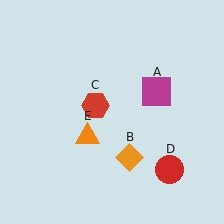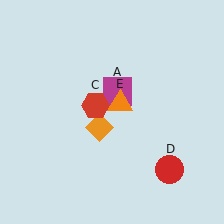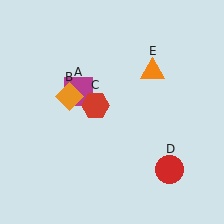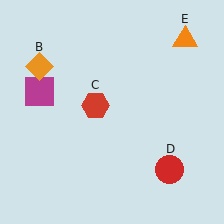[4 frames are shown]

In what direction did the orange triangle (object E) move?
The orange triangle (object E) moved up and to the right.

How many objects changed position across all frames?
3 objects changed position: magenta square (object A), orange diamond (object B), orange triangle (object E).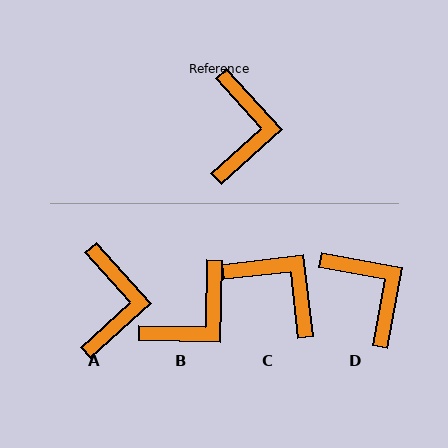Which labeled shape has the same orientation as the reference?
A.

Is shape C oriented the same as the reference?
No, it is off by about 54 degrees.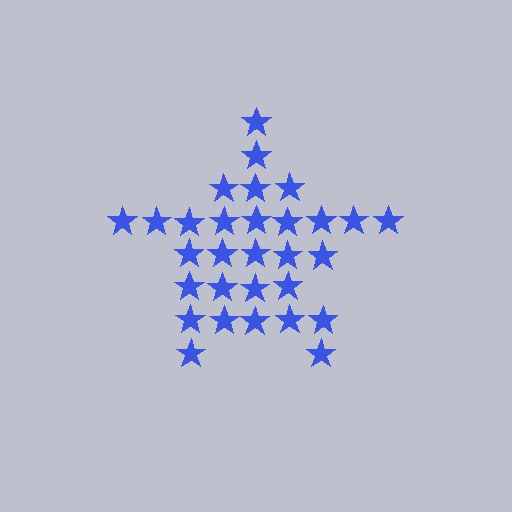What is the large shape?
The large shape is a star.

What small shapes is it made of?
It is made of small stars.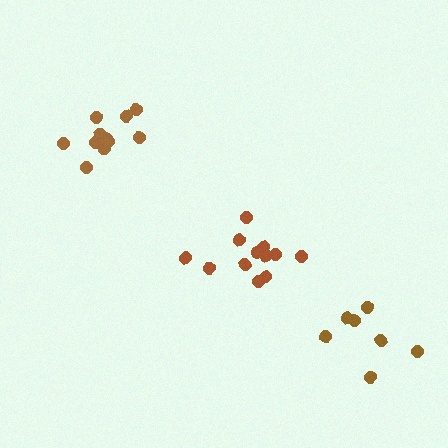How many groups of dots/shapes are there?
There are 3 groups.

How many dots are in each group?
Group 1: 7 dots, Group 2: 12 dots, Group 3: 11 dots (30 total).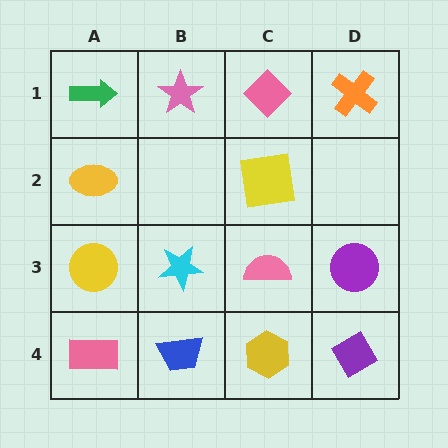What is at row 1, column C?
A pink diamond.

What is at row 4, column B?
A blue trapezoid.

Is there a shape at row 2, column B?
No, that cell is empty.